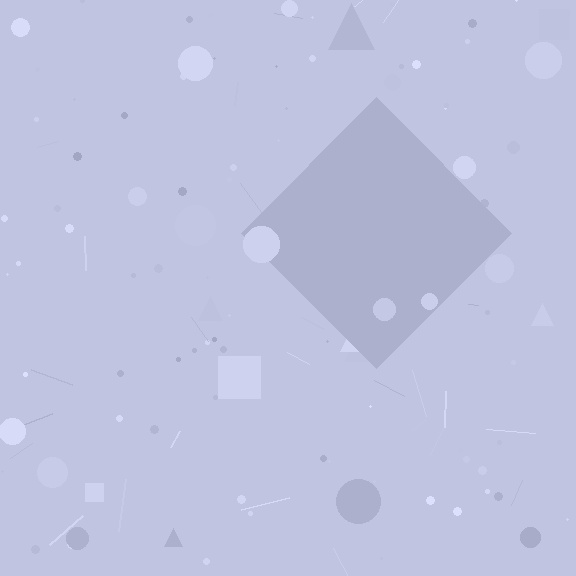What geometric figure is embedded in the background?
A diamond is embedded in the background.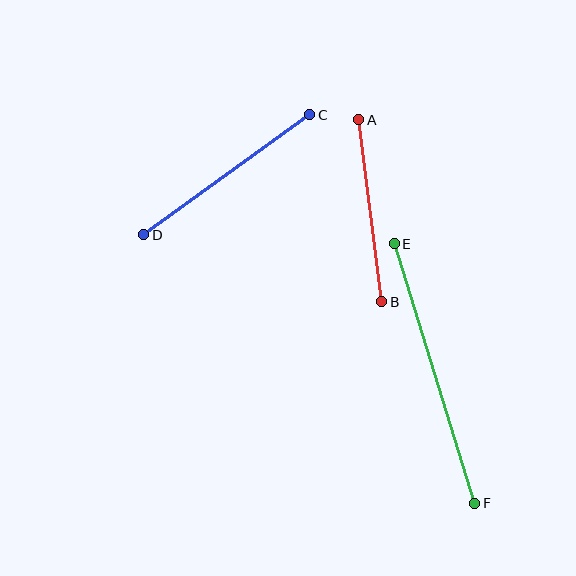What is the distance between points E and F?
The distance is approximately 272 pixels.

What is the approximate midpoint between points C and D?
The midpoint is at approximately (227, 175) pixels.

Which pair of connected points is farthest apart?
Points E and F are farthest apart.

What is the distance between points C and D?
The distance is approximately 205 pixels.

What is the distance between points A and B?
The distance is approximately 183 pixels.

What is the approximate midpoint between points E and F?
The midpoint is at approximately (434, 374) pixels.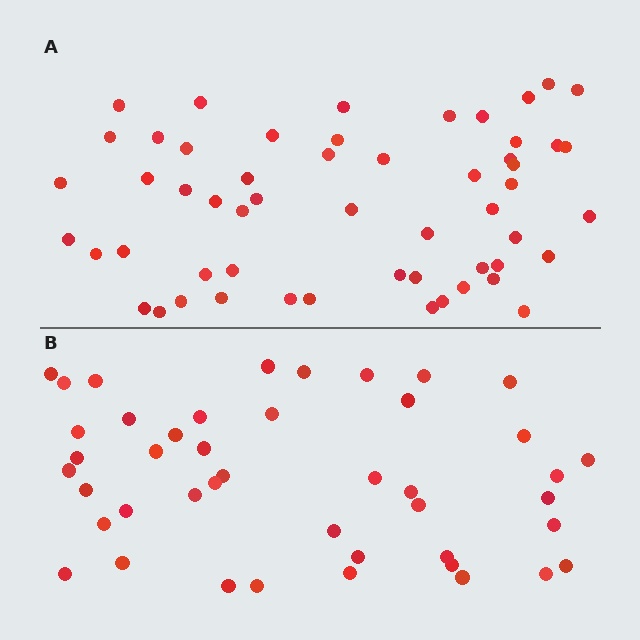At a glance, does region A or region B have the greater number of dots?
Region A (the top region) has more dots.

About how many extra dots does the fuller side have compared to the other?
Region A has roughly 12 or so more dots than region B.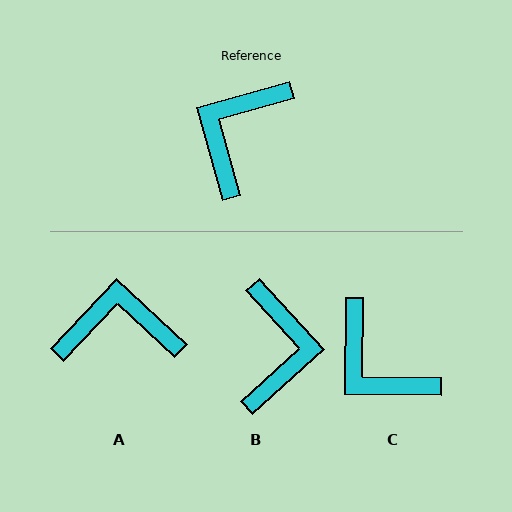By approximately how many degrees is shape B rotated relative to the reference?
Approximately 153 degrees clockwise.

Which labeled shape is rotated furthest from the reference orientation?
B, about 153 degrees away.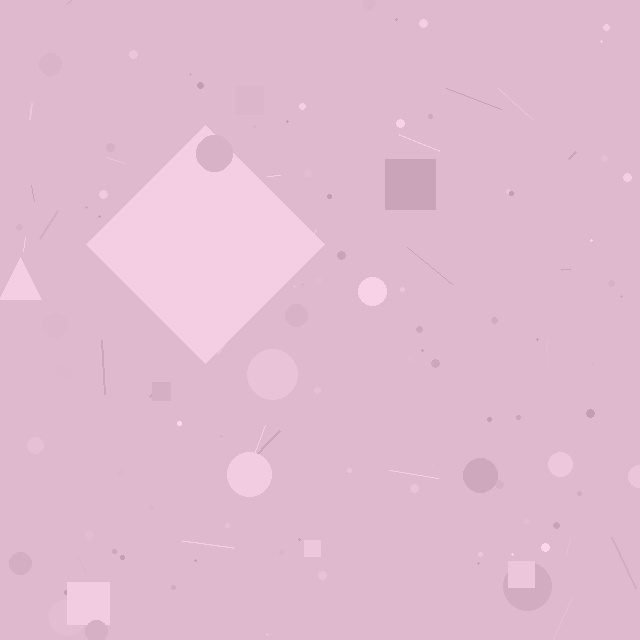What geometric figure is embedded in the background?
A diamond is embedded in the background.